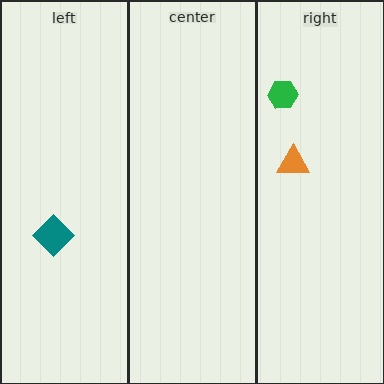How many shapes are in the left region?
1.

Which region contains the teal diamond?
The left region.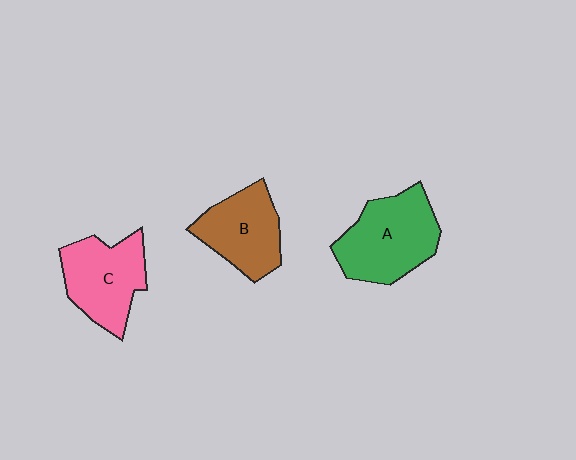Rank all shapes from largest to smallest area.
From largest to smallest: A (green), C (pink), B (brown).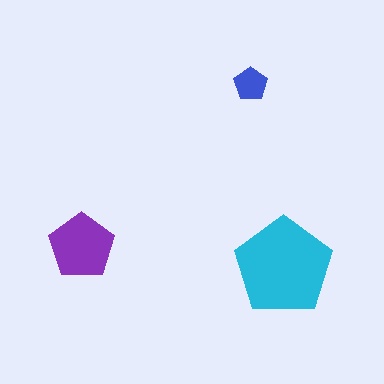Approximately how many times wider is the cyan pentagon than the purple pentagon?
About 1.5 times wider.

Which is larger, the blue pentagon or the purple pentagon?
The purple one.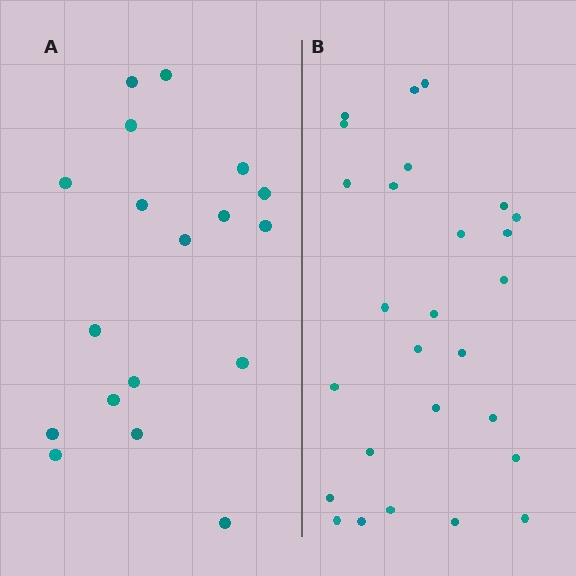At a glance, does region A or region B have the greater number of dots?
Region B (the right region) has more dots.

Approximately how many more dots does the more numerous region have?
Region B has roughly 8 or so more dots than region A.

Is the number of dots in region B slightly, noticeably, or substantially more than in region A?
Region B has substantially more. The ratio is roughly 1.5 to 1.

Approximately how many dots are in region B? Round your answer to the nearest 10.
About 30 dots. (The exact count is 27, which rounds to 30.)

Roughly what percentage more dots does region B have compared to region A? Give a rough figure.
About 50% more.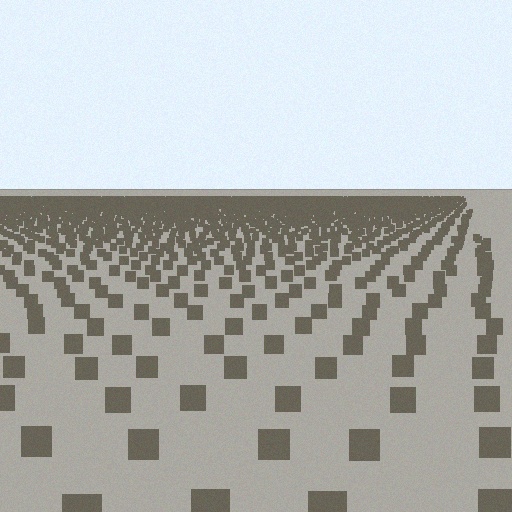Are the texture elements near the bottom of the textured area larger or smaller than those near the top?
Larger. Near the bottom, elements are closer to the viewer and appear at a bigger on-screen size.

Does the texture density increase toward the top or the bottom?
Density increases toward the top.